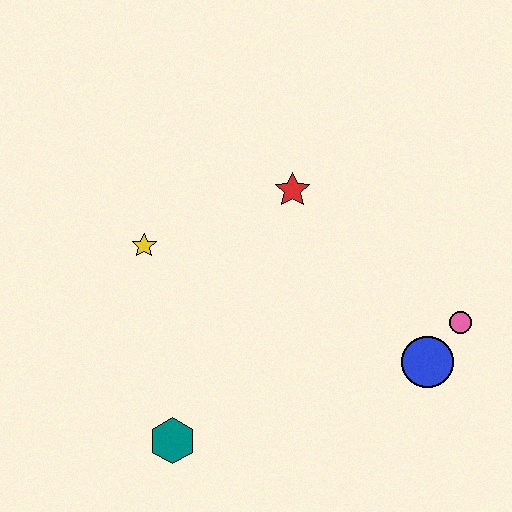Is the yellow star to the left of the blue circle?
Yes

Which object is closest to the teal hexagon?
The yellow star is closest to the teal hexagon.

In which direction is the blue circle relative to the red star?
The blue circle is below the red star.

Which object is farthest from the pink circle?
The yellow star is farthest from the pink circle.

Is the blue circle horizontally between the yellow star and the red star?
No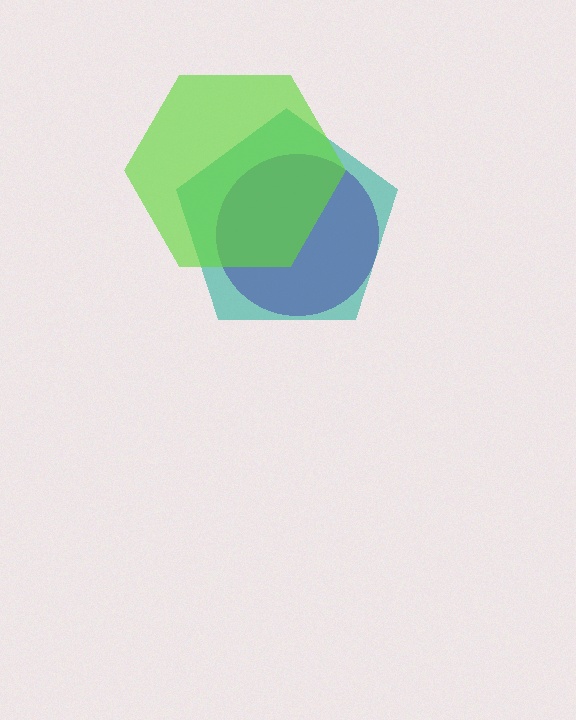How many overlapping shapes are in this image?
There are 3 overlapping shapes in the image.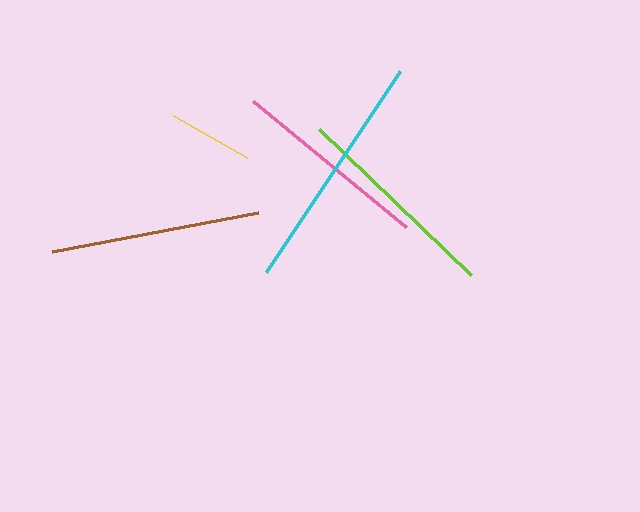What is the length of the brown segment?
The brown segment is approximately 210 pixels long.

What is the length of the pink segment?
The pink segment is approximately 199 pixels long.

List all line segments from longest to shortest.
From longest to shortest: cyan, lime, brown, pink, yellow.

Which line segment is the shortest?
The yellow line is the shortest at approximately 85 pixels.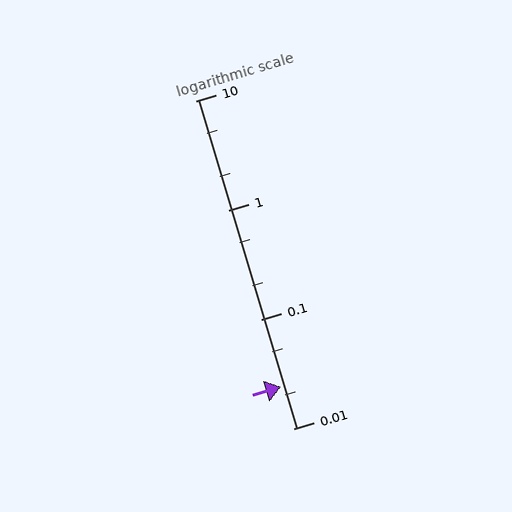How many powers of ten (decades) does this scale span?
The scale spans 3 decades, from 0.01 to 10.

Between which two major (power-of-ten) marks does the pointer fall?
The pointer is between 0.01 and 0.1.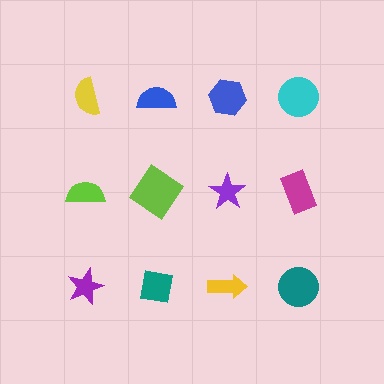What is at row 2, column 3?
A purple star.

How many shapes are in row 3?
4 shapes.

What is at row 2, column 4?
A magenta rectangle.